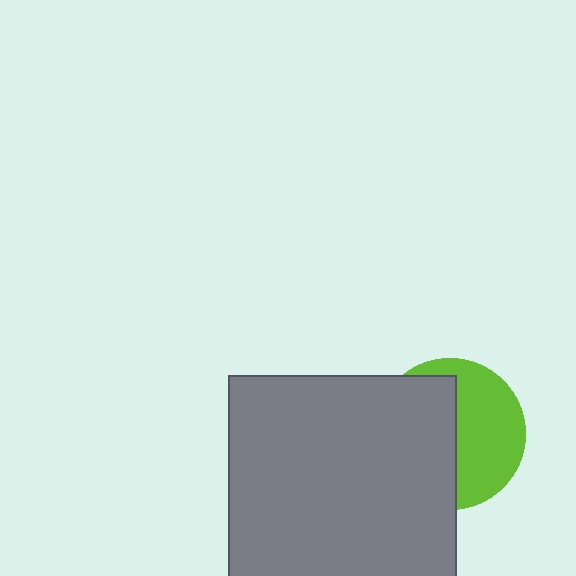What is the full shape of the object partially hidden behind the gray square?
The partially hidden object is a lime circle.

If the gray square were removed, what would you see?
You would see the complete lime circle.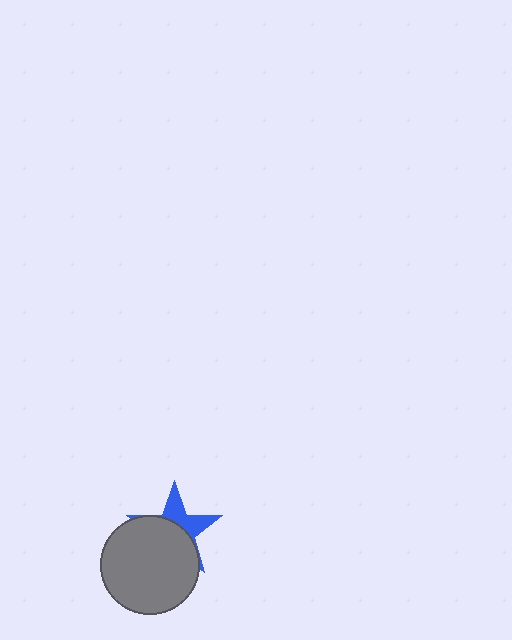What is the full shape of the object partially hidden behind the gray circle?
The partially hidden object is a blue star.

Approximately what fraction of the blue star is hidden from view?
Roughly 62% of the blue star is hidden behind the gray circle.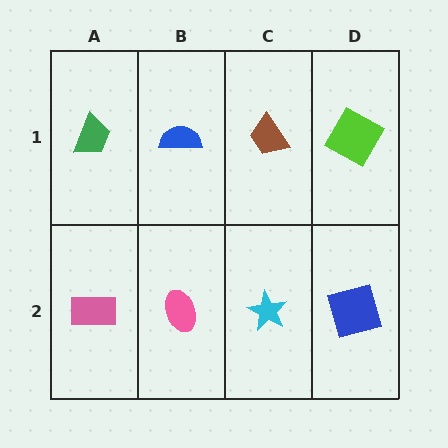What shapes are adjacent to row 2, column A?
A green trapezoid (row 1, column A), a pink ellipse (row 2, column B).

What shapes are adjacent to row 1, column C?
A cyan star (row 2, column C), a blue semicircle (row 1, column B), a lime square (row 1, column D).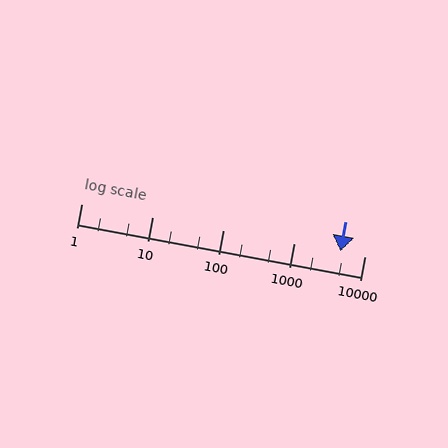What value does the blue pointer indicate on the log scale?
The pointer indicates approximately 4500.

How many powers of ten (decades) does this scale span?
The scale spans 4 decades, from 1 to 10000.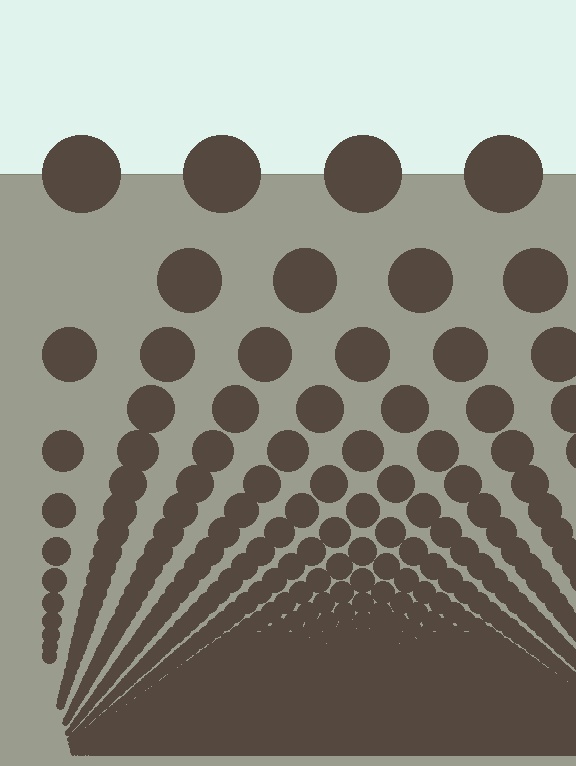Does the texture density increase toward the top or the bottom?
Density increases toward the bottom.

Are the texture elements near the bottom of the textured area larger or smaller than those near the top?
Smaller. The gradient is inverted — elements near the bottom are smaller and denser.